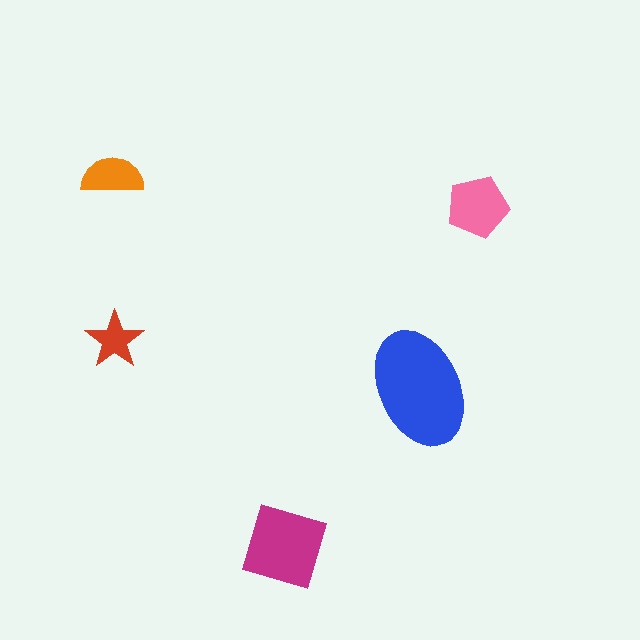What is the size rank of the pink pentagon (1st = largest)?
3rd.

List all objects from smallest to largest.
The red star, the orange semicircle, the pink pentagon, the magenta diamond, the blue ellipse.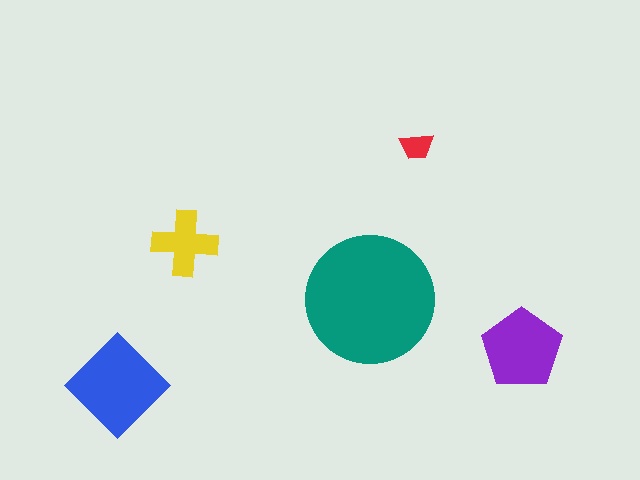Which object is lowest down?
The blue diamond is bottommost.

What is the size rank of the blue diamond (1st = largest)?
2nd.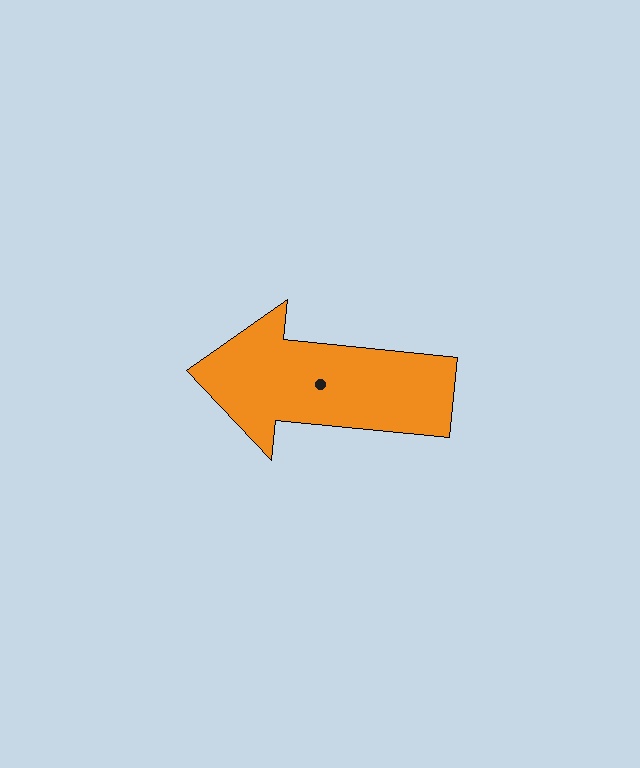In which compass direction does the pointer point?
West.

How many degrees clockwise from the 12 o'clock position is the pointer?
Approximately 276 degrees.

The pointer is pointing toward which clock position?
Roughly 9 o'clock.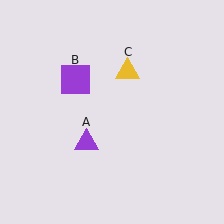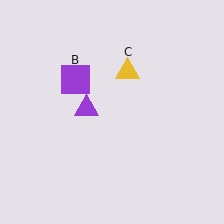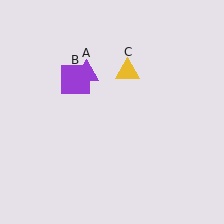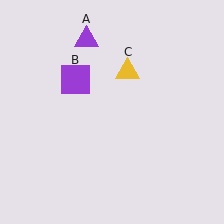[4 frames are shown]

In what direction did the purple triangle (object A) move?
The purple triangle (object A) moved up.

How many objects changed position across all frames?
1 object changed position: purple triangle (object A).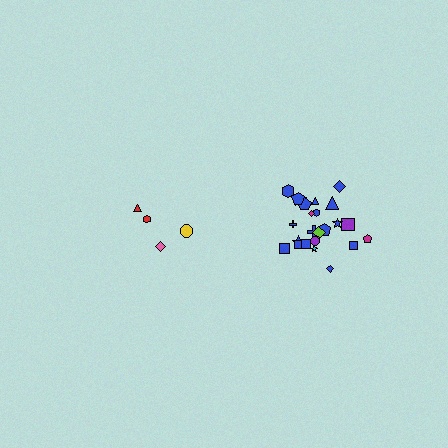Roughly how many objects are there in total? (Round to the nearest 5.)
Roughly 30 objects in total.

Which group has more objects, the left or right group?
The right group.